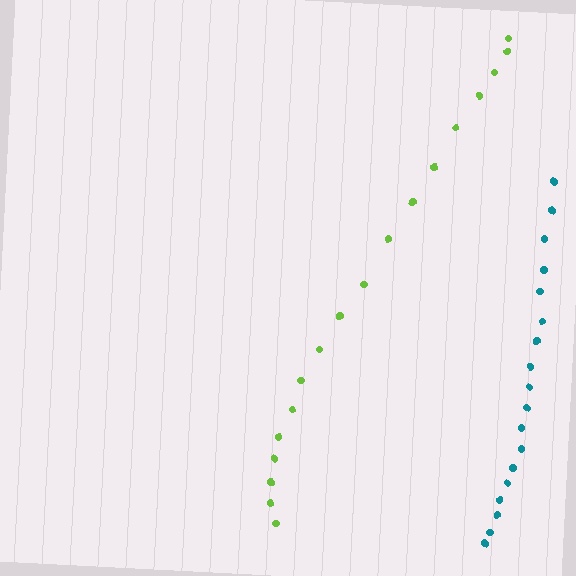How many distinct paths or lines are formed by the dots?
There are 2 distinct paths.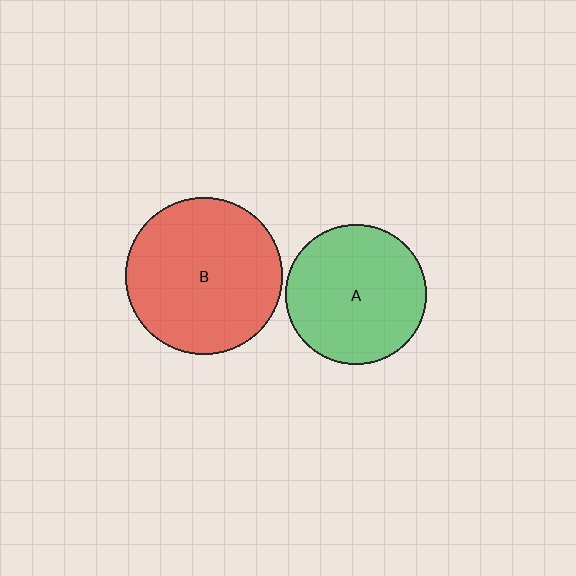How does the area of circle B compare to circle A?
Approximately 1.3 times.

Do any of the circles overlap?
No, none of the circles overlap.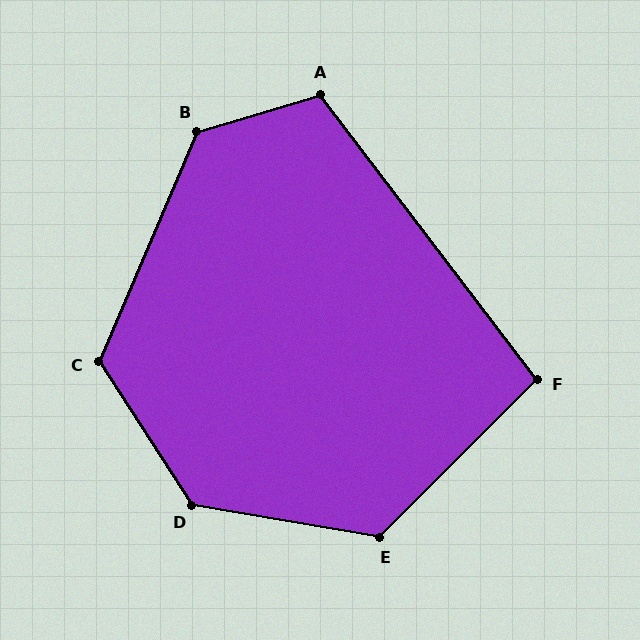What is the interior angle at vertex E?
Approximately 125 degrees (obtuse).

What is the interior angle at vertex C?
Approximately 124 degrees (obtuse).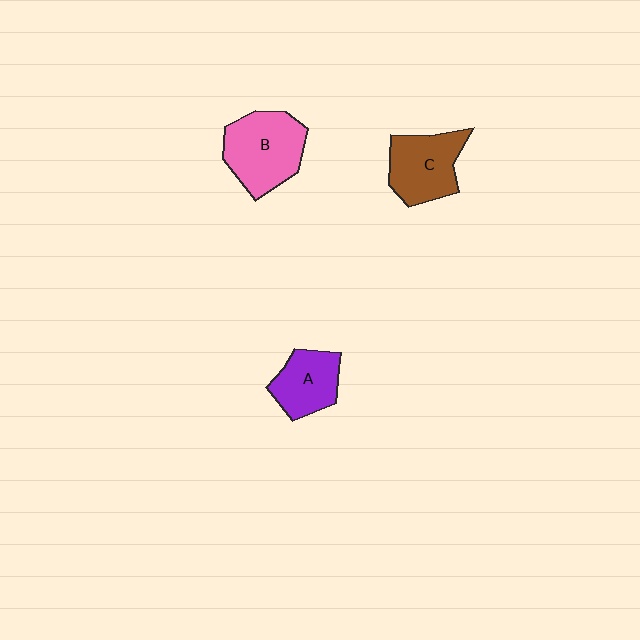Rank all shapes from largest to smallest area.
From largest to smallest: B (pink), C (brown), A (purple).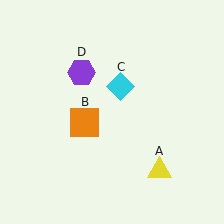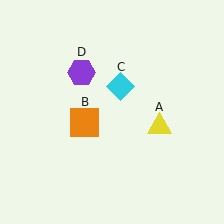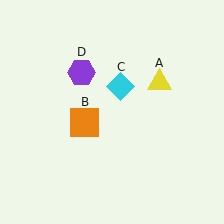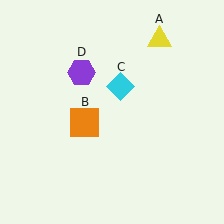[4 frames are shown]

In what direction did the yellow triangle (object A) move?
The yellow triangle (object A) moved up.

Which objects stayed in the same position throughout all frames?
Orange square (object B) and cyan diamond (object C) and purple hexagon (object D) remained stationary.